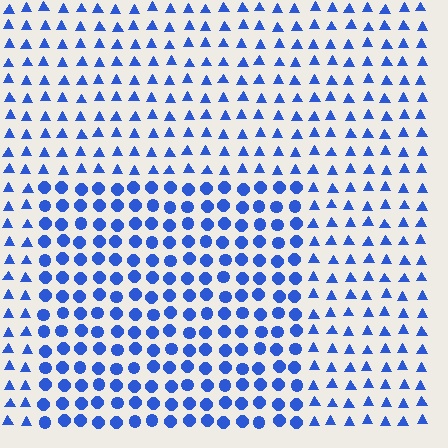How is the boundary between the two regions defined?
The boundary is defined by a change in element shape: circles inside vs. triangles outside. All elements share the same color and spacing.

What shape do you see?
I see a rectangle.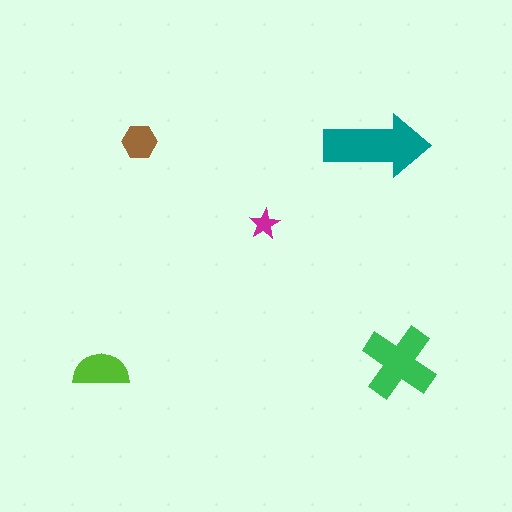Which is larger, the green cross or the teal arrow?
The teal arrow.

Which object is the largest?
The teal arrow.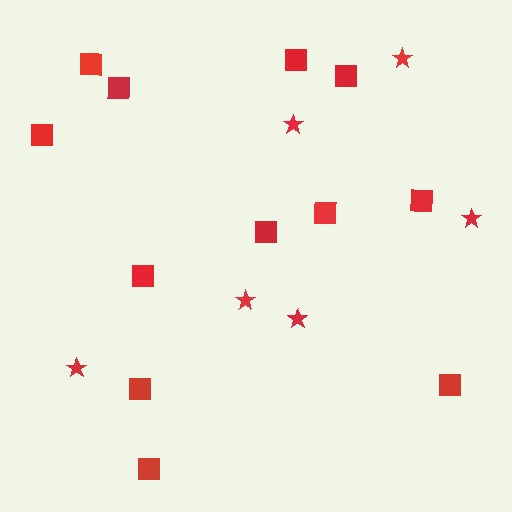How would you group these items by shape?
There are 2 groups: one group of squares (12) and one group of stars (6).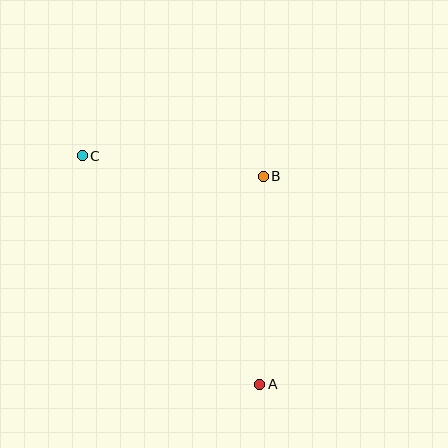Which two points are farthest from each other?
Points A and C are farthest from each other.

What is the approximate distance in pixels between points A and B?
The distance between A and B is approximately 208 pixels.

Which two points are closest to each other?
Points B and C are closest to each other.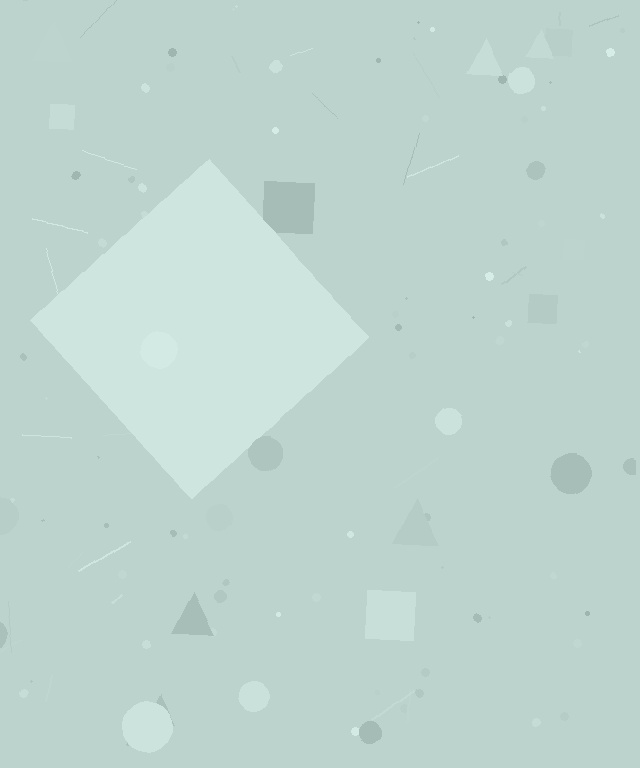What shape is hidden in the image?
A diamond is hidden in the image.